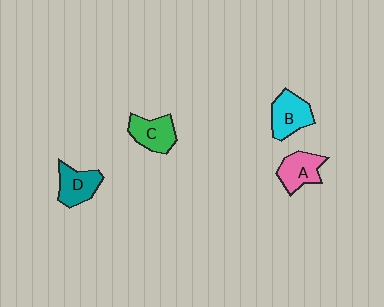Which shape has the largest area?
Shape B (cyan).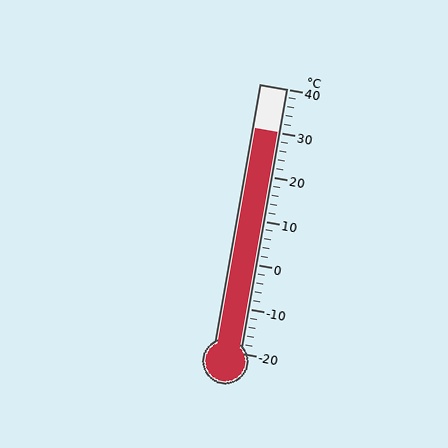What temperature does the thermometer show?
The thermometer shows approximately 30°C.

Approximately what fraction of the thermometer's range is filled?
The thermometer is filled to approximately 85% of its range.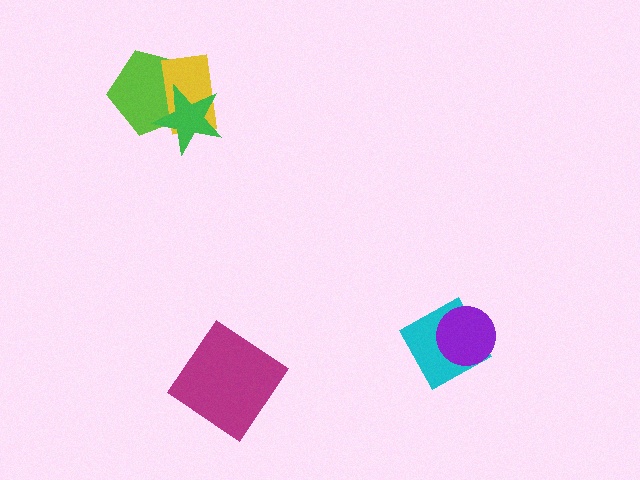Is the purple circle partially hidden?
No, no other shape covers it.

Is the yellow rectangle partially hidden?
Yes, it is partially covered by another shape.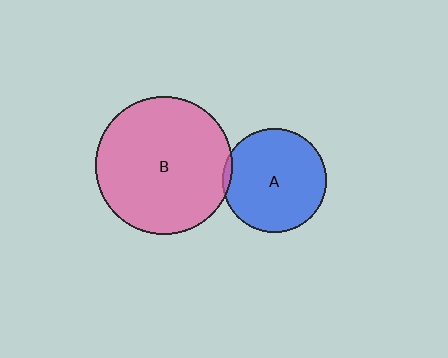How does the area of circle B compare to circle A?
Approximately 1.7 times.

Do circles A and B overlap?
Yes.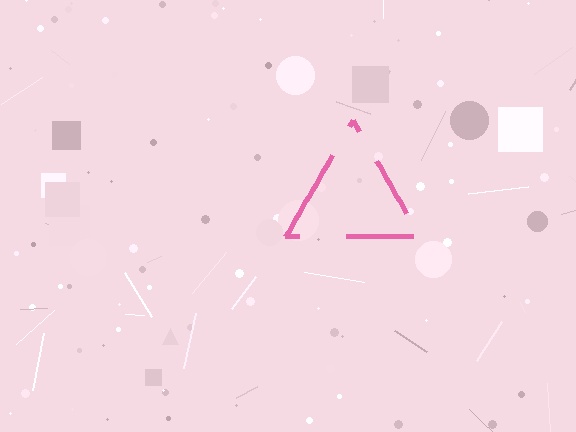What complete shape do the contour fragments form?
The contour fragments form a triangle.